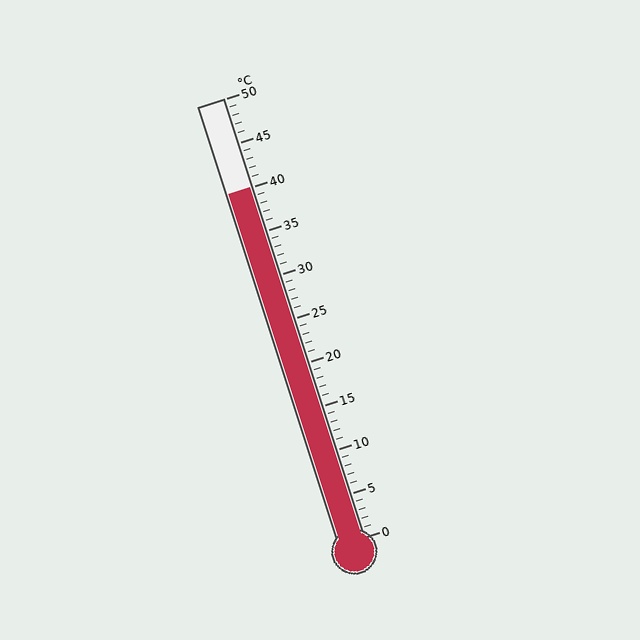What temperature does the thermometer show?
The thermometer shows approximately 40°C.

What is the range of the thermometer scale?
The thermometer scale ranges from 0°C to 50°C.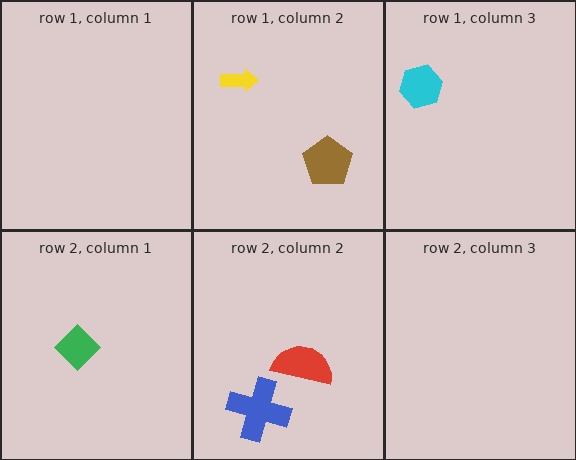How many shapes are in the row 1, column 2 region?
2.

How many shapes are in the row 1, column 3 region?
1.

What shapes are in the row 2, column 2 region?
The blue cross, the red semicircle.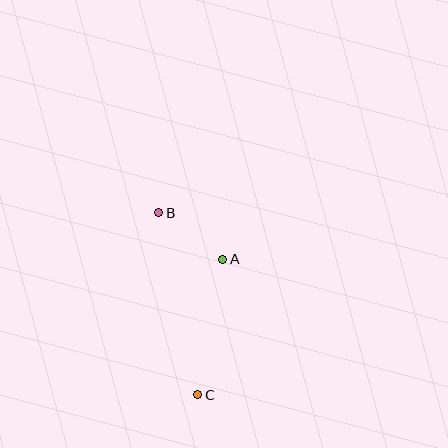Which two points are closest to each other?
Points A and B are closest to each other.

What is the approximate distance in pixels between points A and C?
The distance between A and C is approximately 138 pixels.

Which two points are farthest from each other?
Points B and C are farthest from each other.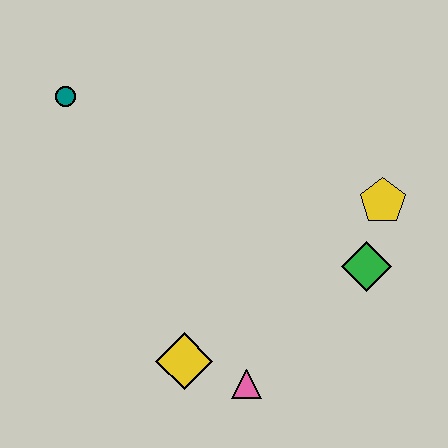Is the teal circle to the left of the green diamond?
Yes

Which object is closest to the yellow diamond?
The pink triangle is closest to the yellow diamond.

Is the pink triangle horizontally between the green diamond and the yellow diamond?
Yes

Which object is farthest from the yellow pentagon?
The teal circle is farthest from the yellow pentagon.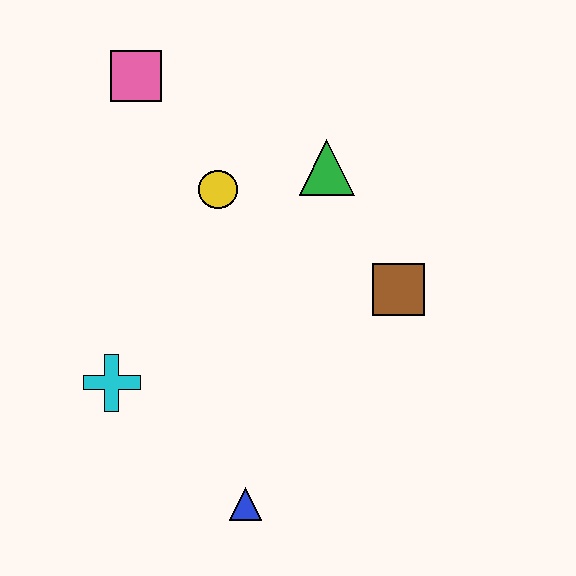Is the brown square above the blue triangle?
Yes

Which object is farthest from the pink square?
The blue triangle is farthest from the pink square.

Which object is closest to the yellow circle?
The green triangle is closest to the yellow circle.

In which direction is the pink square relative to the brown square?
The pink square is to the left of the brown square.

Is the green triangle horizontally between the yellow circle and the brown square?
Yes